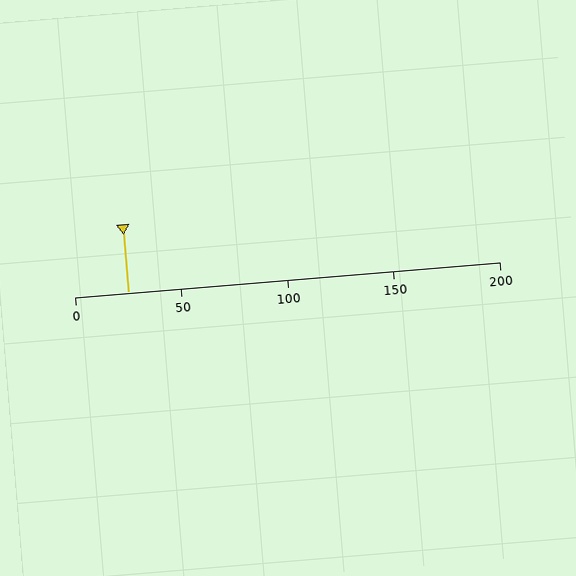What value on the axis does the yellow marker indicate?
The marker indicates approximately 25.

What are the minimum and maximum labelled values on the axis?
The axis runs from 0 to 200.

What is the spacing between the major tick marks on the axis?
The major ticks are spaced 50 apart.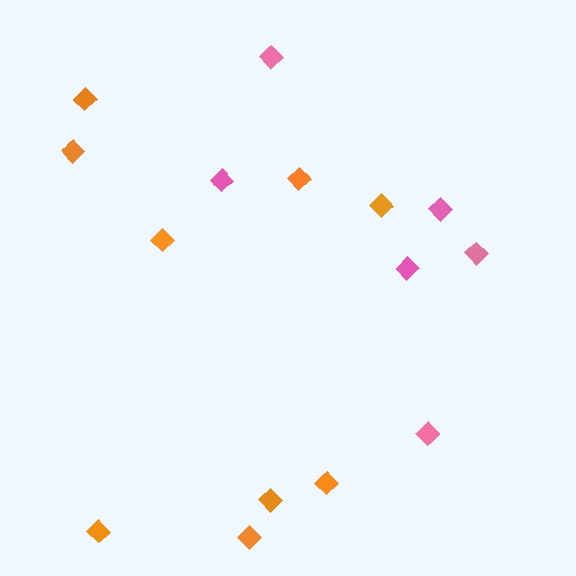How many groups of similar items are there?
There are 2 groups: one group of orange diamonds (9) and one group of pink diamonds (6).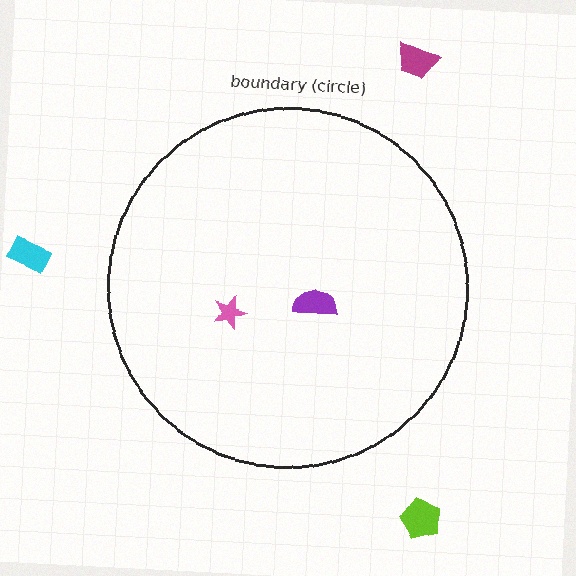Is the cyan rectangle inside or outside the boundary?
Outside.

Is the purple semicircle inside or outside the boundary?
Inside.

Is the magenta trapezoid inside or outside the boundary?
Outside.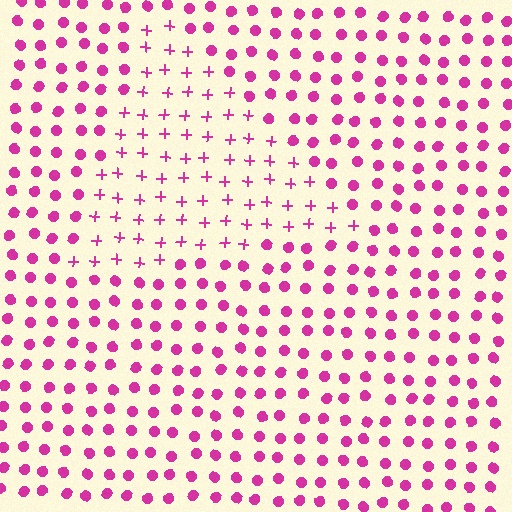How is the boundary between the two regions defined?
The boundary is defined by a change in element shape: plus signs inside vs. circles outside. All elements share the same color and spacing.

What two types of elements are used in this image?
The image uses plus signs inside the triangle region and circles outside it.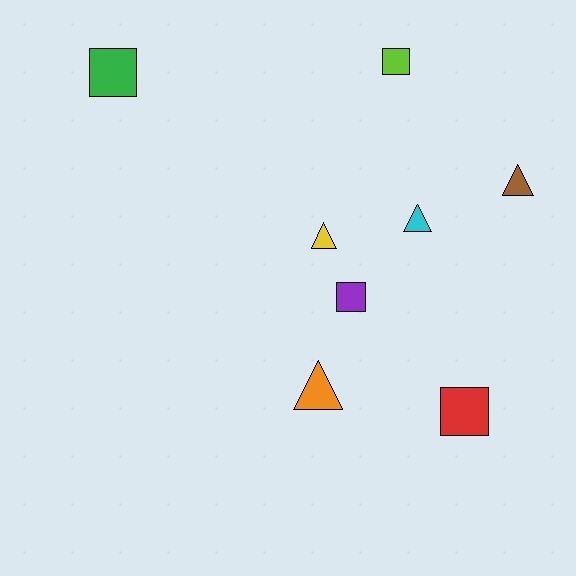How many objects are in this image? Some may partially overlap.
There are 8 objects.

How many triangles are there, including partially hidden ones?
There are 4 triangles.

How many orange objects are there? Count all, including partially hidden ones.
There is 1 orange object.